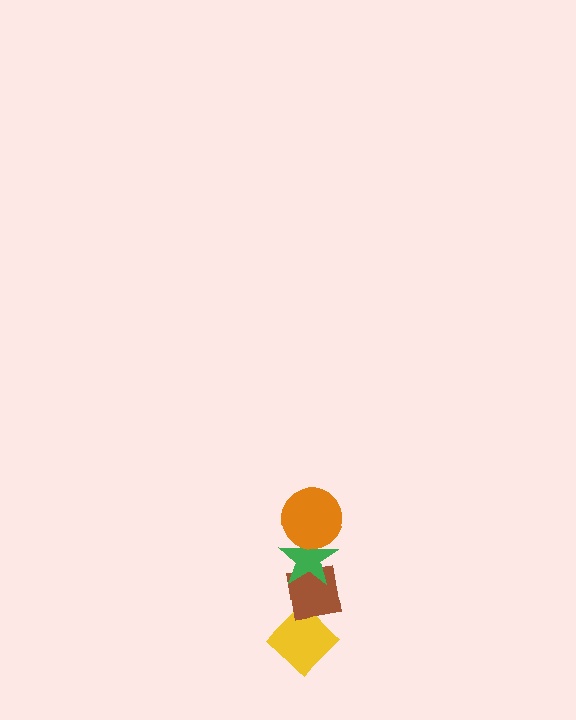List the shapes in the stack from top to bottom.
From top to bottom: the orange circle, the green star, the brown square, the yellow diamond.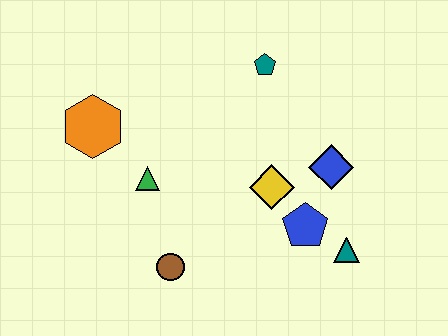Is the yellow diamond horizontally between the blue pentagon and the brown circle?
Yes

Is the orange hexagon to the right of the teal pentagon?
No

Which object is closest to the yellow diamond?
The blue pentagon is closest to the yellow diamond.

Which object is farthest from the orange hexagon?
The teal triangle is farthest from the orange hexagon.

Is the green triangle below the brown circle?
No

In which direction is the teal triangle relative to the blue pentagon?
The teal triangle is to the right of the blue pentagon.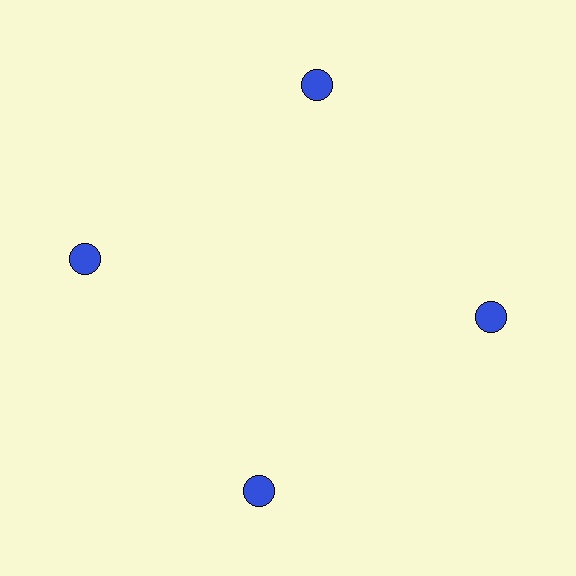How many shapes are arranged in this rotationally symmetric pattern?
There are 4 shapes, arranged in 4 groups of 1.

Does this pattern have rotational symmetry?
Yes, this pattern has 4-fold rotational symmetry. It looks the same after rotating 90 degrees around the center.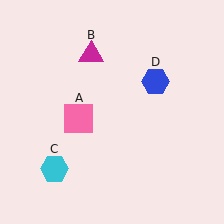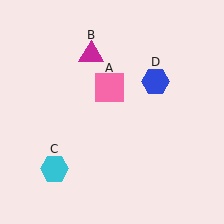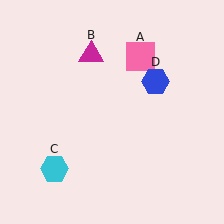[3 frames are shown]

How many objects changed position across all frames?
1 object changed position: pink square (object A).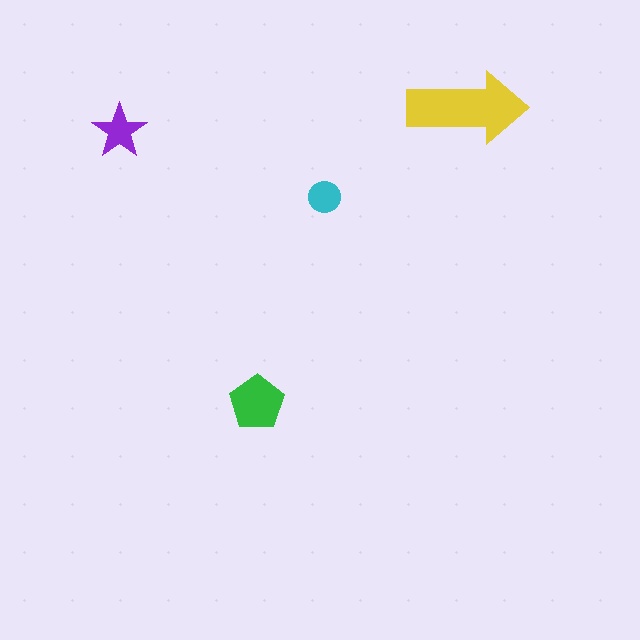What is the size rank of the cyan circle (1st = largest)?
4th.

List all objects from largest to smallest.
The yellow arrow, the green pentagon, the purple star, the cyan circle.